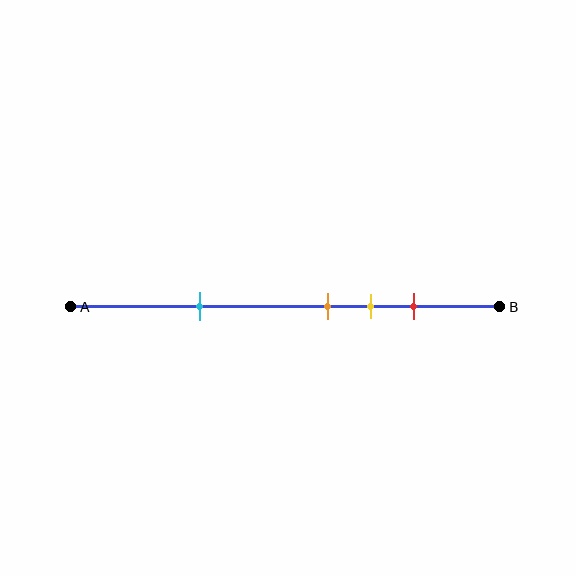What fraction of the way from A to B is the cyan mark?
The cyan mark is approximately 30% (0.3) of the way from A to B.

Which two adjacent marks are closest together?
The orange and yellow marks are the closest adjacent pair.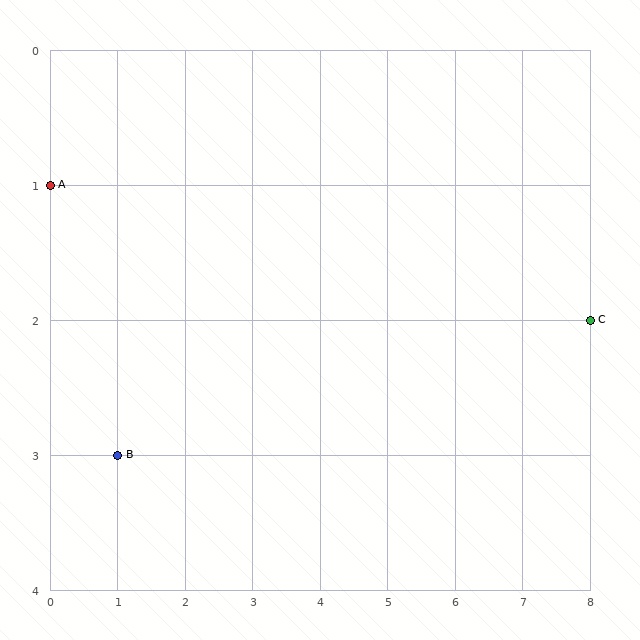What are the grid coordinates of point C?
Point C is at grid coordinates (8, 2).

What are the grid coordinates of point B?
Point B is at grid coordinates (1, 3).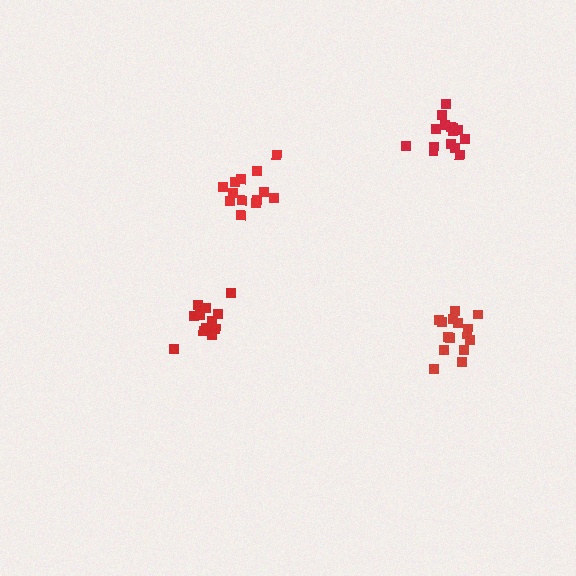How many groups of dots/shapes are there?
There are 4 groups.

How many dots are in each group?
Group 1: 12 dots, Group 2: 15 dots, Group 3: 15 dots, Group 4: 13 dots (55 total).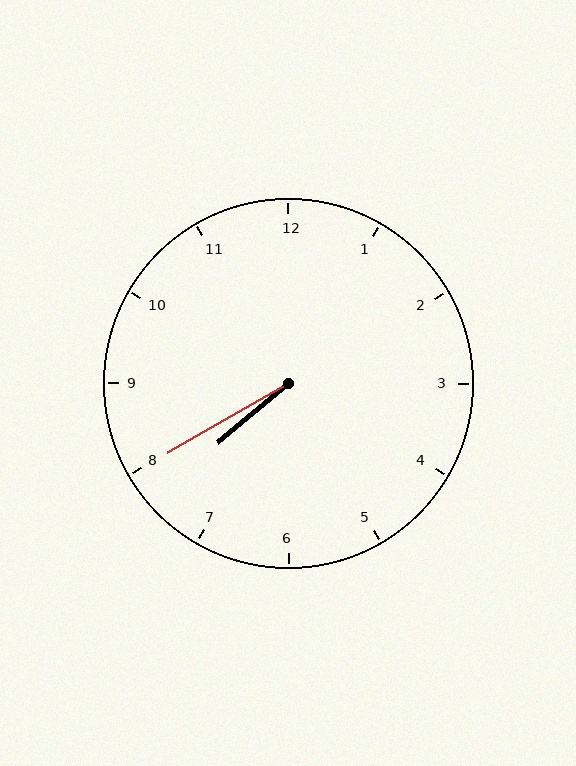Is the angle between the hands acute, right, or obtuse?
It is acute.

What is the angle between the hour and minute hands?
Approximately 10 degrees.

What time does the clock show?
7:40.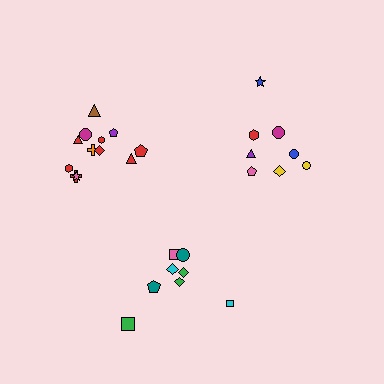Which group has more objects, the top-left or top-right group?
The top-left group.